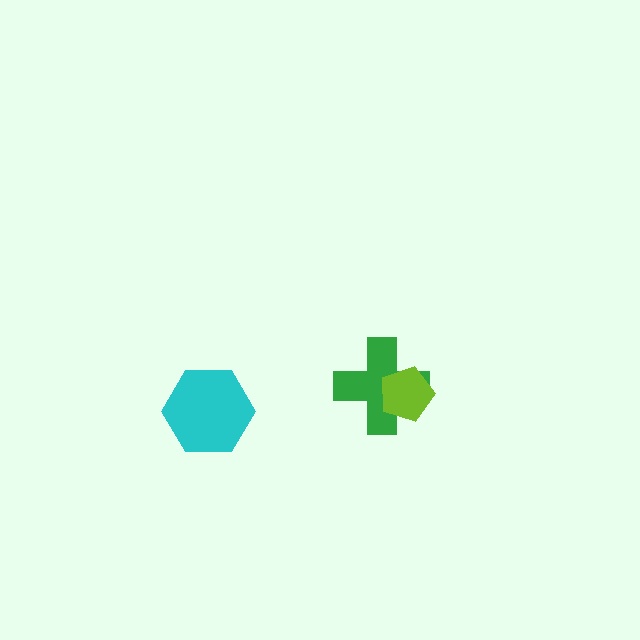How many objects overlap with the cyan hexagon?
0 objects overlap with the cyan hexagon.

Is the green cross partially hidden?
Yes, it is partially covered by another shape.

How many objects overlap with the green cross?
1 object overlaps with the green cross.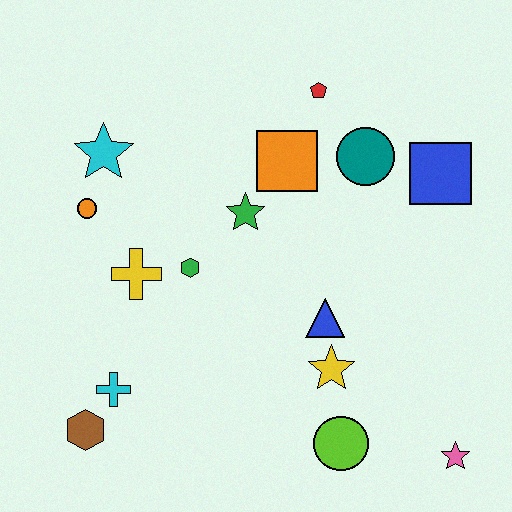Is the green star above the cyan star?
No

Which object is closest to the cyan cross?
The brown hexagon is closest to the cyan cross.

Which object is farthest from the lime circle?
The cyan star is farthest from the lime circle.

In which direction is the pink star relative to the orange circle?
The pink star is to the right of the orange circle.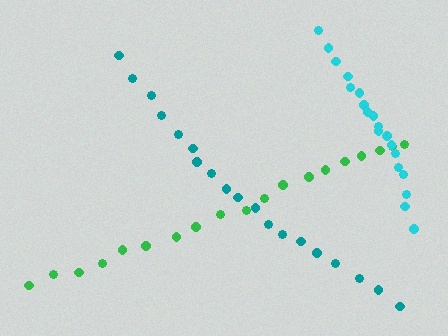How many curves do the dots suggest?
There are 3 distinct paths.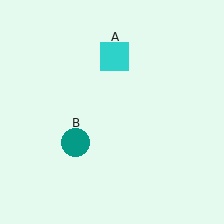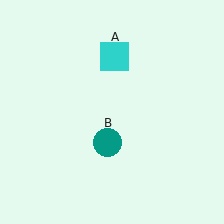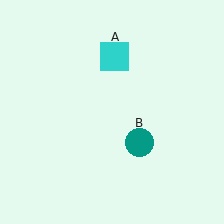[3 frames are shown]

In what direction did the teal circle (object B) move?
The teal circle (object B) moved right.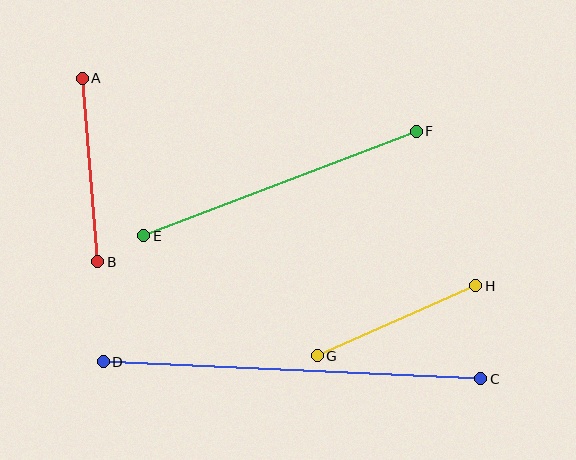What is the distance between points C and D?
The distance is approximately 378 pixels.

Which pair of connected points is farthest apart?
Points C and D are farthest apart.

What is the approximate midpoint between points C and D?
The midpoint is at approximately (292, 370) pixels.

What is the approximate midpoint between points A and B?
The midpoint is at approximately (90, 170) pixels.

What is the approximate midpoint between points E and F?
The midpoint is at approximately (280, 184) pixels.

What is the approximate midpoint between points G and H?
The midpoint is at approximately (396, 321) pixels.